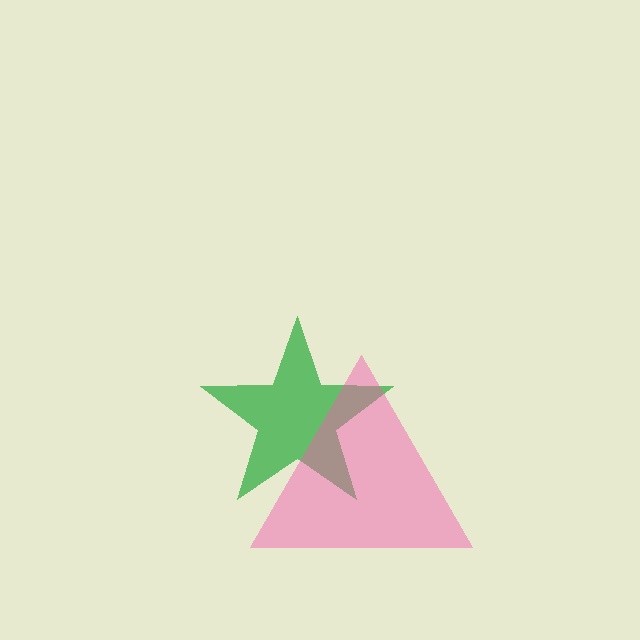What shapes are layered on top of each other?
The layered shapes are: a green star, a pink triangle.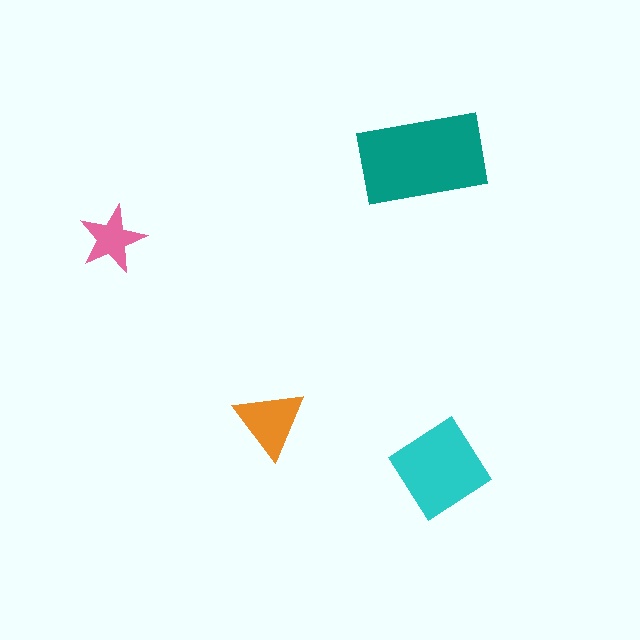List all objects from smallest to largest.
The pink star, the orange triangle, the cyan diamond, the teal rectangle.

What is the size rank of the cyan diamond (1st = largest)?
2nd.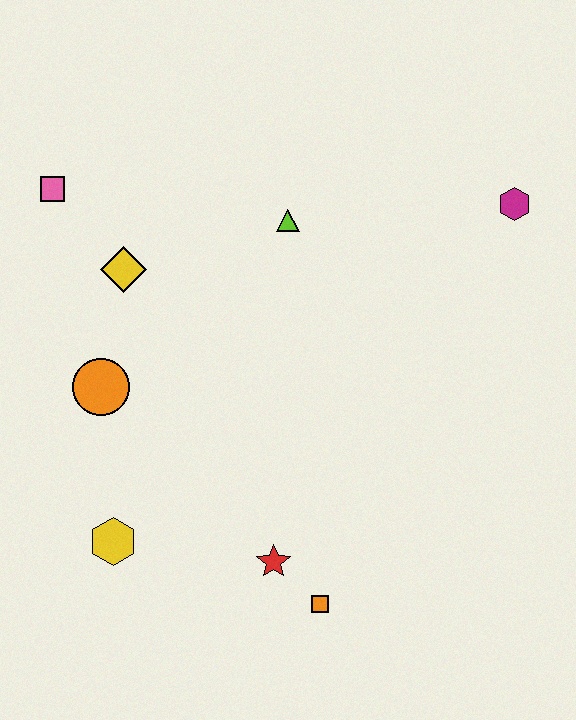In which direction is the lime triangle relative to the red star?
The lime triangle is above the red star.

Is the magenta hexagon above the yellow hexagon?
Yes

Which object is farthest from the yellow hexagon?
The magenta hexagon is farthest from the yellow hexagon.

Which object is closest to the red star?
The orange square is closest to the red star.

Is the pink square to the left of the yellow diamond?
Yes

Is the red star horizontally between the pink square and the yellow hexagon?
No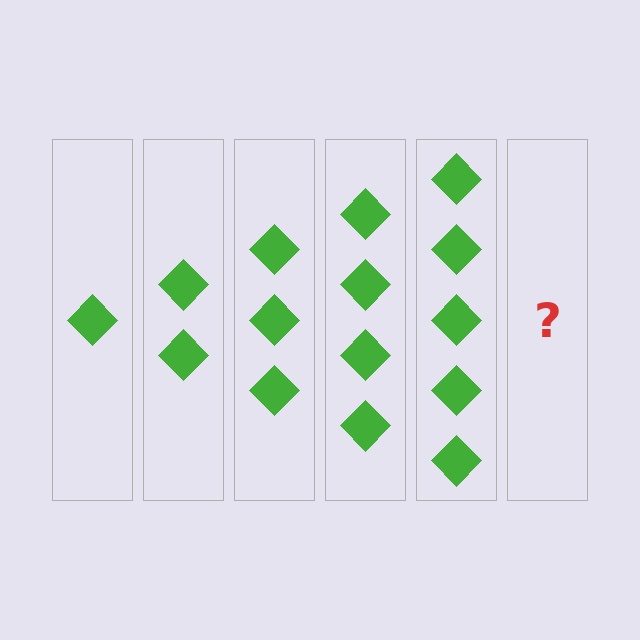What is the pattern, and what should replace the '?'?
The pattern is that each step adds one more diamond. The '?' should be 6 diamonds.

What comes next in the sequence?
The next element should be 6 diamonds.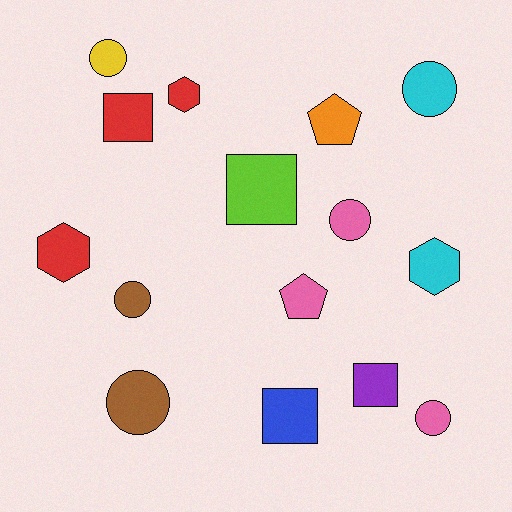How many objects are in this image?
There are 15 objects.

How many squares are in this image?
There are 4 squares.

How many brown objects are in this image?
There are 2 brown objects.